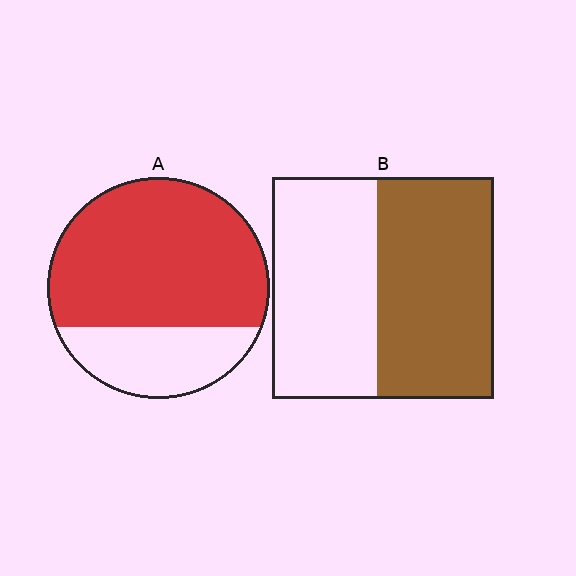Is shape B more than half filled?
Roughly half.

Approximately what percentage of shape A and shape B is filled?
A is approximately 70% and B is approximately 55%.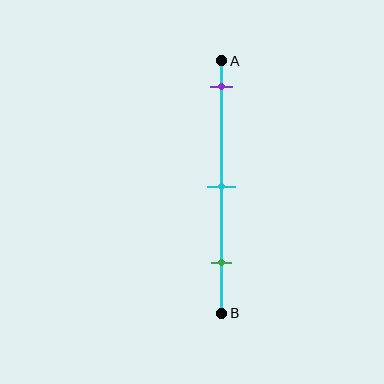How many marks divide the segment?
There are 3 marks dividing the segment.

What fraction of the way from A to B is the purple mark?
The purple mark is approximately 10% (0.1) of the way from A to B.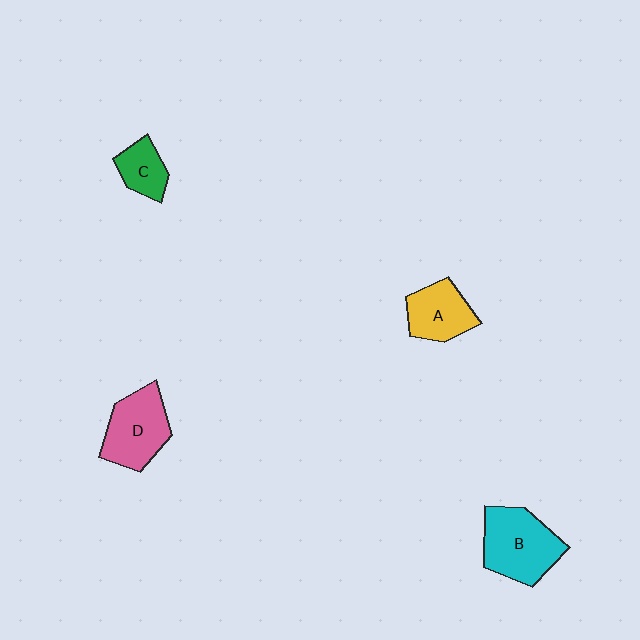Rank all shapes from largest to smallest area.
From largest to smallest: B (cyan), D (pink), A (yellow), C (green).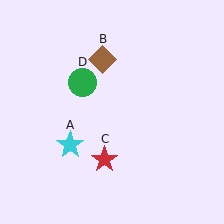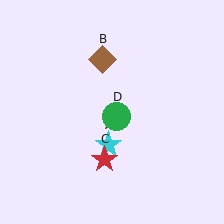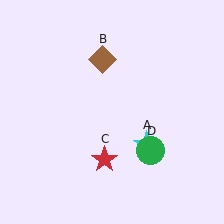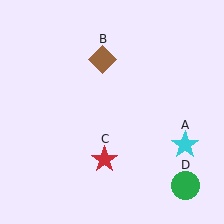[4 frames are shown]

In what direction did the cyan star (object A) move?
The cyan star (object A) moved right.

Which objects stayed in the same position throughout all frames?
Brown diamond (object B) and red star (object C) remained stationary.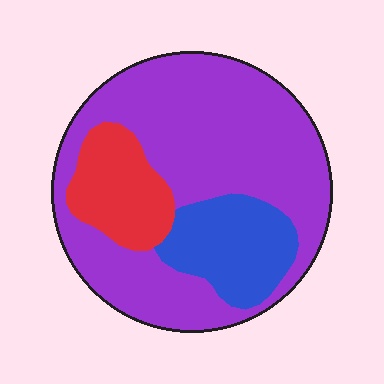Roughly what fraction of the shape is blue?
Blue covers roughly 20% of the shape.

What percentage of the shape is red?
Red covers around 15% of the shape.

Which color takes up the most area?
Purple, at roughly 65%.